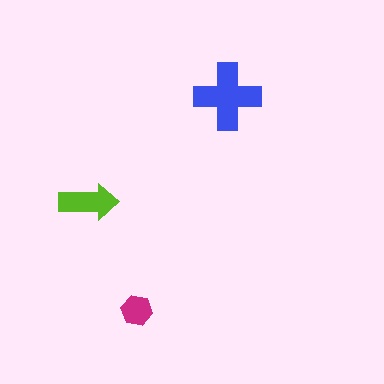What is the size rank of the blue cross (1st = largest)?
1st.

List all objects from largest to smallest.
The blue cross, the lime arrow, the magenta hexagon.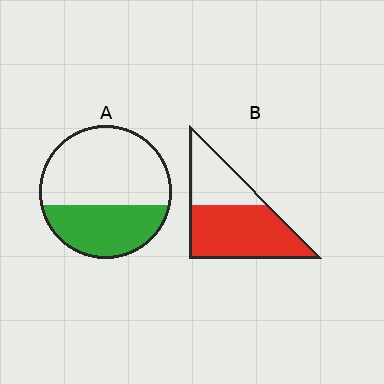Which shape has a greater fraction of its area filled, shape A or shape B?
Shape B.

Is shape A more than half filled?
No.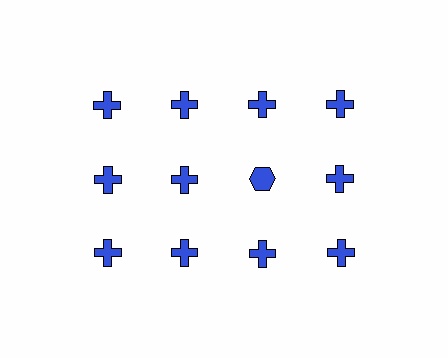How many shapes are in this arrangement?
There are 12 shapes arranged in a grid pattern.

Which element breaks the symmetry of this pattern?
The blue hexagon in the second row, center column breaks the symmetry. All other shapes are blue crosses.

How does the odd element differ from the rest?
It has a different shape: hexagon instead of cross.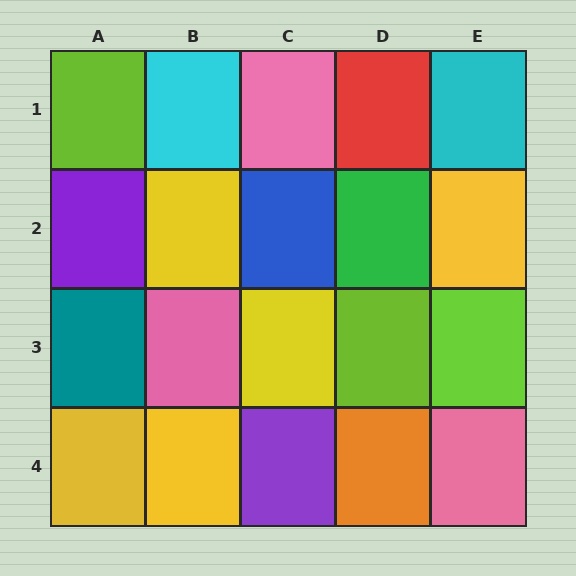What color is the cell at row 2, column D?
Green.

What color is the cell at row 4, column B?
Yellow.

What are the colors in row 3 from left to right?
Teal, pink, yellow, lime, lime.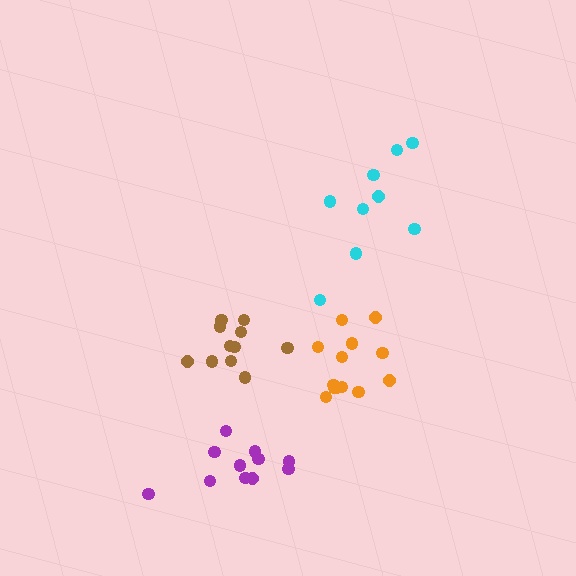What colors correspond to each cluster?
The clusters are colored: brown, purple, cyan, orange.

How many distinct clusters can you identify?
There are 4 distinct clusters.